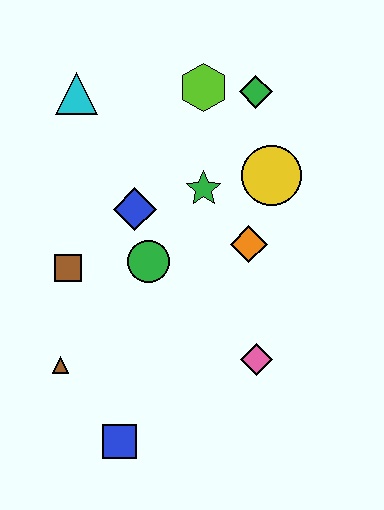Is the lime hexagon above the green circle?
Yes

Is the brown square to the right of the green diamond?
No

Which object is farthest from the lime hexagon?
The blue square is farthest from the lime hexagon.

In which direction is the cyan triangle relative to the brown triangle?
The cyan triangle is above the brown triangle.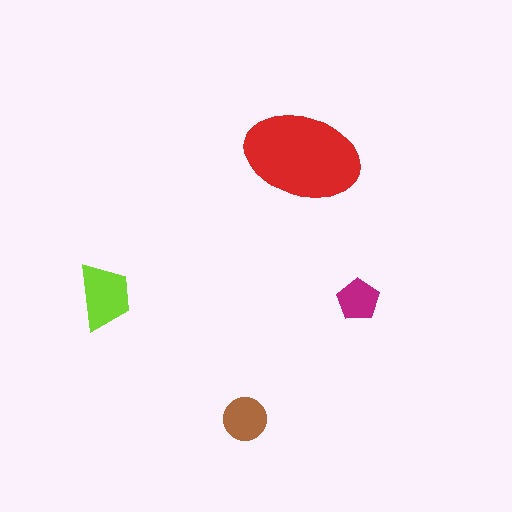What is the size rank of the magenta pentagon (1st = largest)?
4th.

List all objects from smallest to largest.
The magenta pentagon, the brown circle, the lime trapezoid, the red ellipse.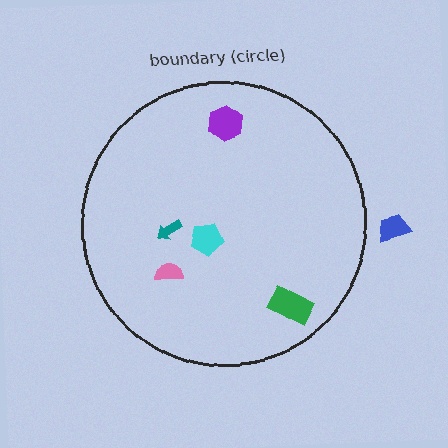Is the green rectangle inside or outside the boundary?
Inside.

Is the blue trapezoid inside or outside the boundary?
Outside.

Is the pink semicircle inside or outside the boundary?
Inside.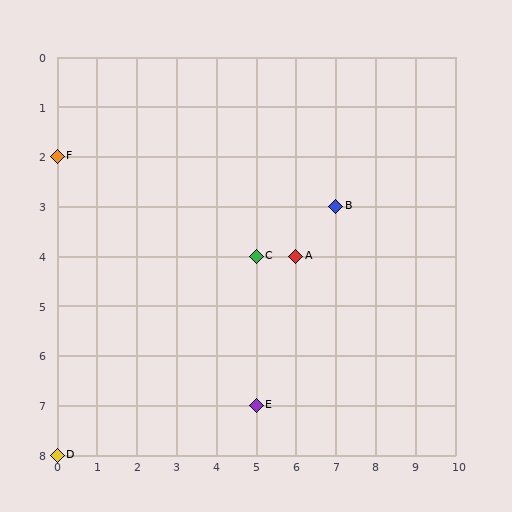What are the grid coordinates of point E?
Point E is at grid coordinates (5, 7).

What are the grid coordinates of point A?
Point A is at grid coordinates (6, 4).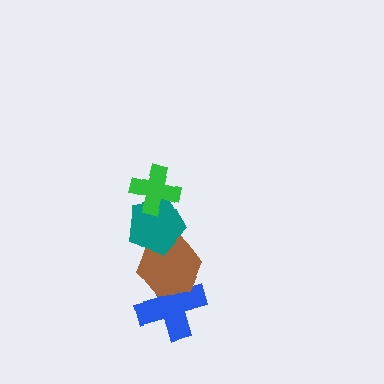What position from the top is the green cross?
The green cross is 1st from the top.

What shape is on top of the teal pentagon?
The green cross is on top of the teal pentagon.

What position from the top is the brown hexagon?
The brown hexagon is 3rd from the top.